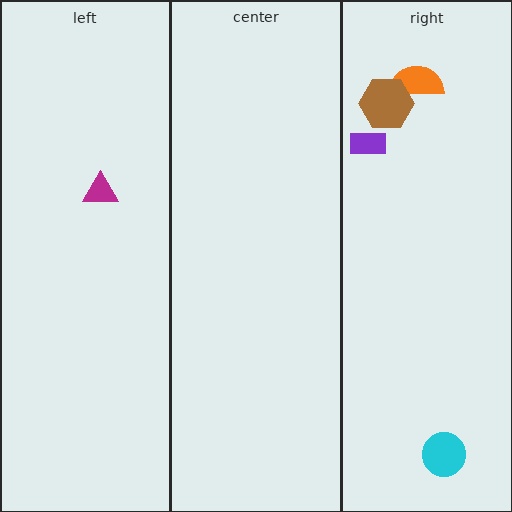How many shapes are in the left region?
1.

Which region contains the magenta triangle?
The left region.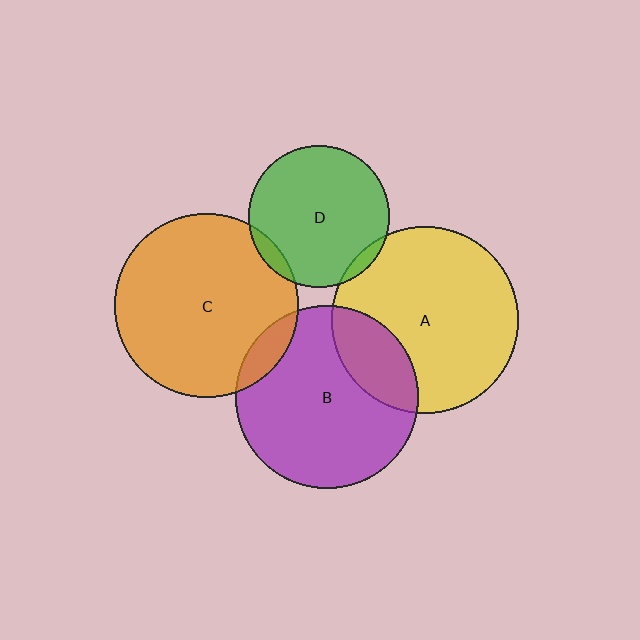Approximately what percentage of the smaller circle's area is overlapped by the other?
Approximately 10%.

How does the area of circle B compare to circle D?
Approximately 1.7 times.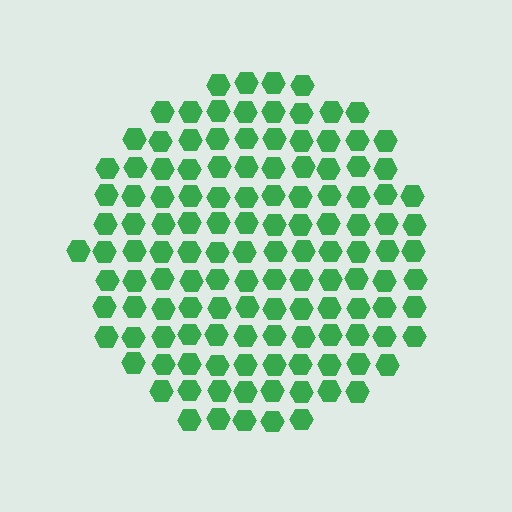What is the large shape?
The large shape is a circle.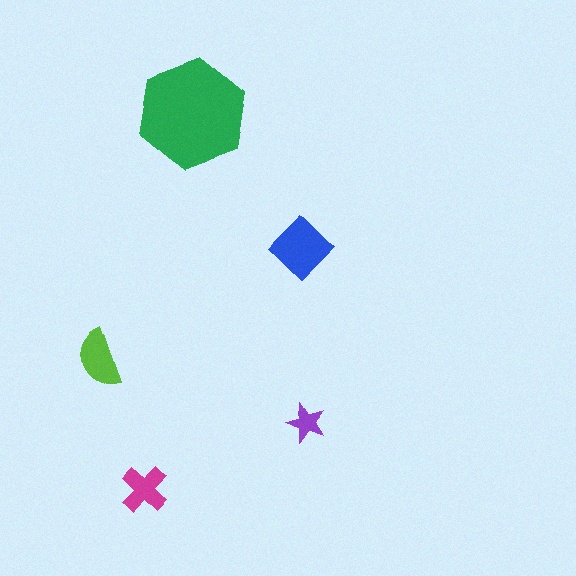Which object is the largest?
The green hexagon.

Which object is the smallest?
The purple star.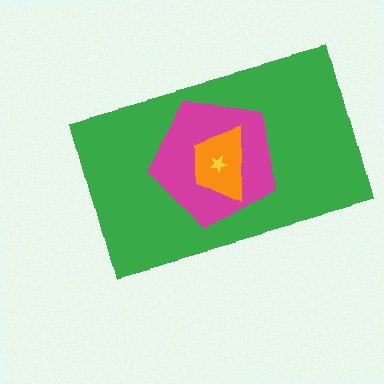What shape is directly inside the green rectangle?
The magenta pentagon.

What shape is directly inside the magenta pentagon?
The orange trapezoid.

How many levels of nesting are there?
4.